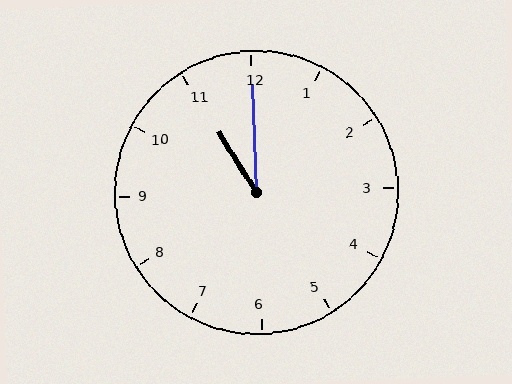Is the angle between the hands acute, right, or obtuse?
It is acute.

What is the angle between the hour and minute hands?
Approximately 30 degrees.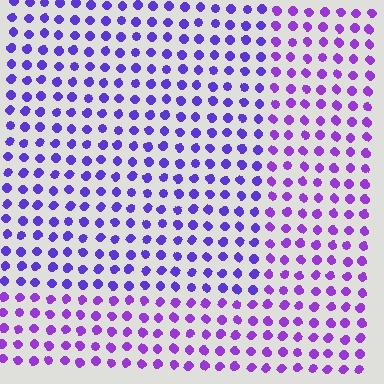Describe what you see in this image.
The image is filled with small purple elements in a uniform arrangement. A rectangle-shaped region is visible where the elements are tinted to a slightly different hue, forming a subtle color boundary.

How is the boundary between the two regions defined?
The boundary is defined purely by a slight shift in hue (about 23 degrees). Spacing, size, and orientation are identical on both sides.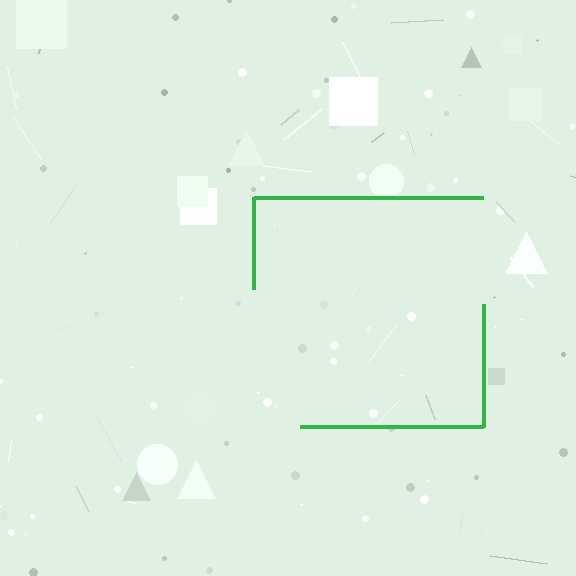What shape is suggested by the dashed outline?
The dashed outline suggests a square.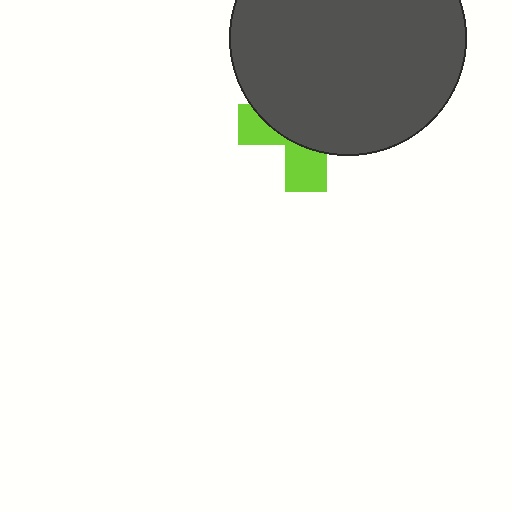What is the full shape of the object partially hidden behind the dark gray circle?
The partially hidden object is a lime cross.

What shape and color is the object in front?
The object in front is a dark gray circle.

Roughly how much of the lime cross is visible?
A small part of it is visible (roughly 33%).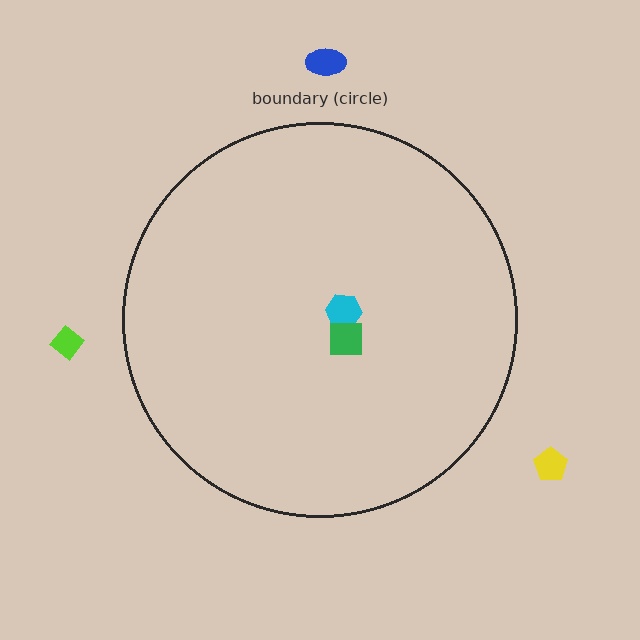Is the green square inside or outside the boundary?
Inside.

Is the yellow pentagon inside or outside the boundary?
Outside.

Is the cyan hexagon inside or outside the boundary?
Inside.